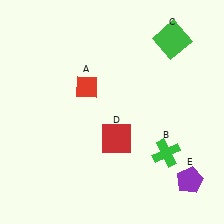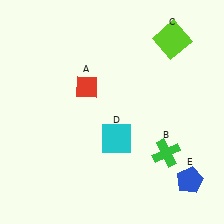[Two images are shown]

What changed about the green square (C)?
In Image 1, C is green. In Image 2, it changed to lime.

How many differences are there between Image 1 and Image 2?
There are 3 differences between the two images.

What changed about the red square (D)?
In Image 1, D is red. In Image 2, it changed to cyan.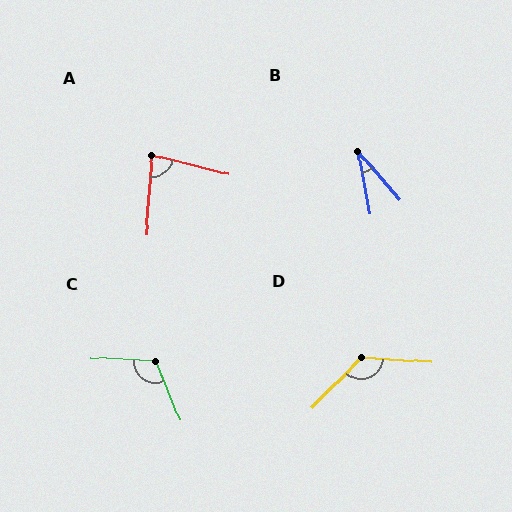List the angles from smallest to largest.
B (31°), A (80°), C (115°), D (130°).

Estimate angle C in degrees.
Approximately 115 degrees.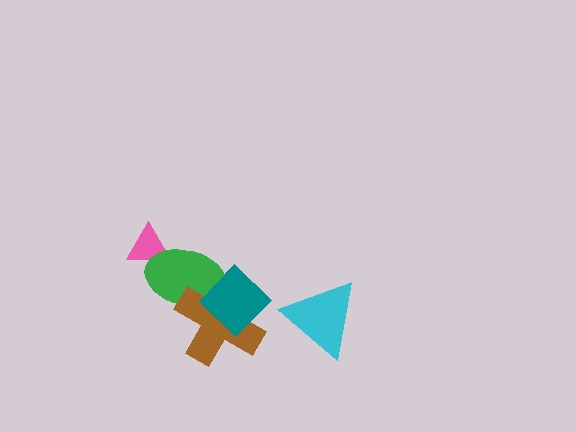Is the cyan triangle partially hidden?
No, no other shape covers it.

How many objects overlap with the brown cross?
2 objects overlap with the brown cross.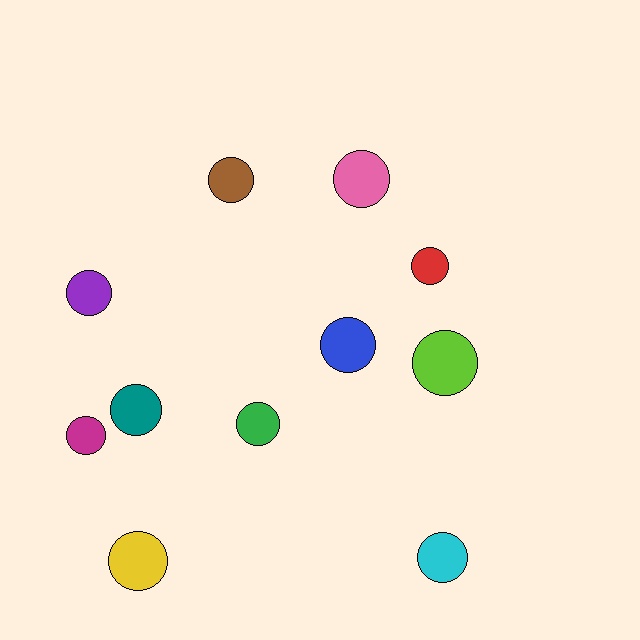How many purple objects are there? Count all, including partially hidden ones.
There is 1 purple object.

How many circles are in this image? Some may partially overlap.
There are 11 circles.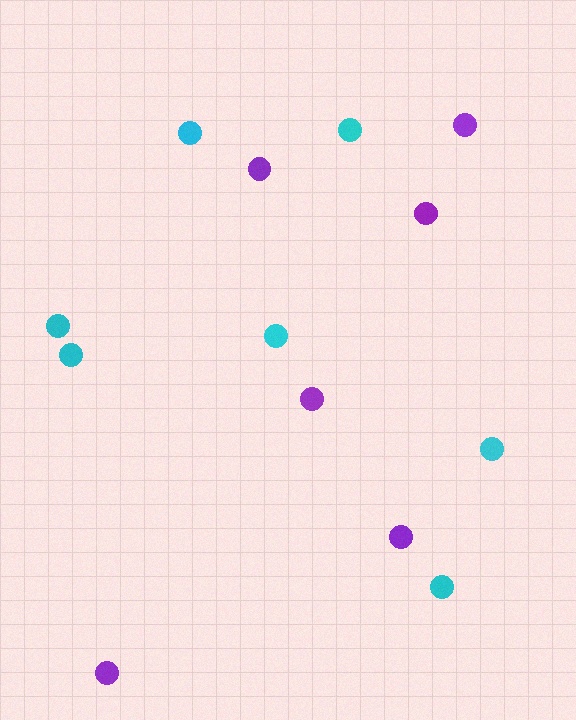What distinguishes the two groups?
There are 2 groups: one group of cyan circles (7) and one group of purple circles (6).